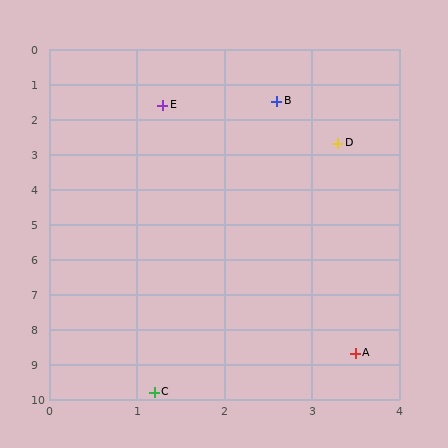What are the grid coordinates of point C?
Point C is at approximately (1.2, 9.8).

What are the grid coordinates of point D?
Point D is at approximately (3.3, 2.7).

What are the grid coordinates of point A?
Point A is at approximately (3.5, 8.7).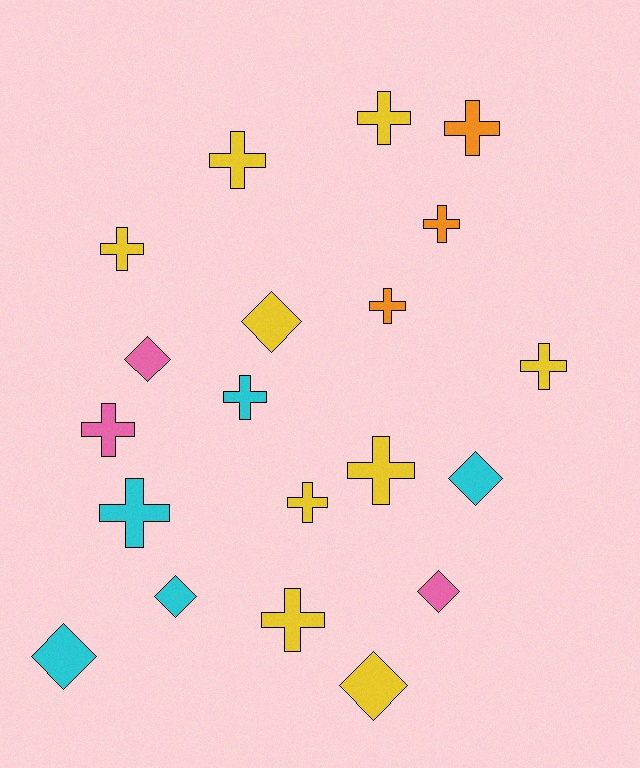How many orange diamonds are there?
There are no orange diamonds.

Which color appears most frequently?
Yellow, with 9 objects.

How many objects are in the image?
There are 20 objects.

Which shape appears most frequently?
Cross, with 13 objects.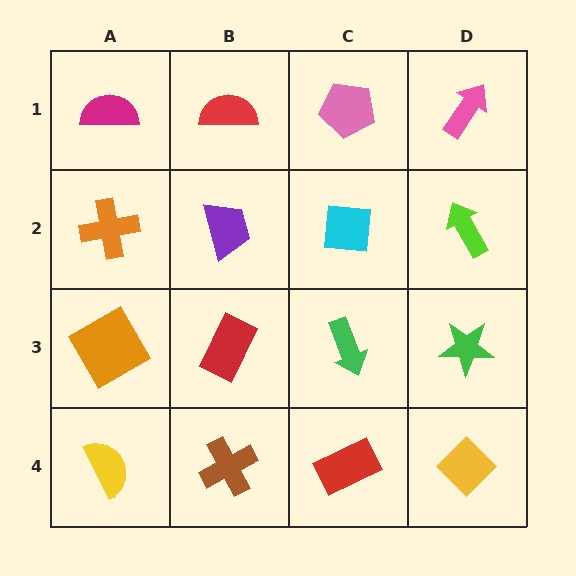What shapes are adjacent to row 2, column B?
A red semicircle (row 1, column B), a red rectangle (row 3, column B), an orange cross (row 2, column A), a cyan square (row 2, column C).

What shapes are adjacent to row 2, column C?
A pink pentagon (row 1, column C), a green arrow (row 3, column C), a purple trapezoid (row 2, column B), a lime arrow (row 2, column D).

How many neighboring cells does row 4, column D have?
2.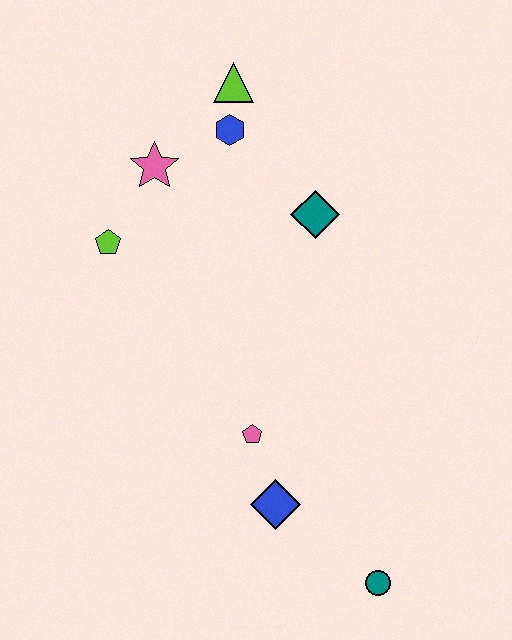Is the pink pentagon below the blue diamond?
No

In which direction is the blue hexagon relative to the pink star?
The blue hexagon is to the right of the pink star.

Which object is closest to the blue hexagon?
The lime triangle is closest to the blue hexagon.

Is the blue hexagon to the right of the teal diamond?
No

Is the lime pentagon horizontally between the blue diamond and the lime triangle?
No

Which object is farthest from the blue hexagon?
The teal circle is farthest from the blue hexagon.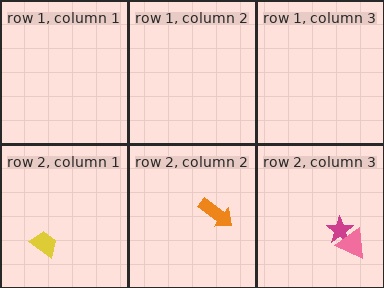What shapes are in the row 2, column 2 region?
The orange arrow.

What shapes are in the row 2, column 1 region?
The yellow trapezoid.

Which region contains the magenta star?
The row 2, column 3 region.